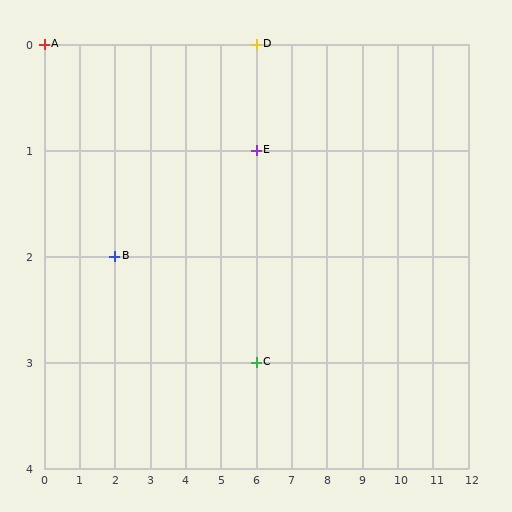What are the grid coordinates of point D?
Point D is at grid coordinates (6, 0).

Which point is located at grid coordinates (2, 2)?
Point B is at (2, 2).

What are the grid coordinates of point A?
Point A is at grid coordinates (0, 0).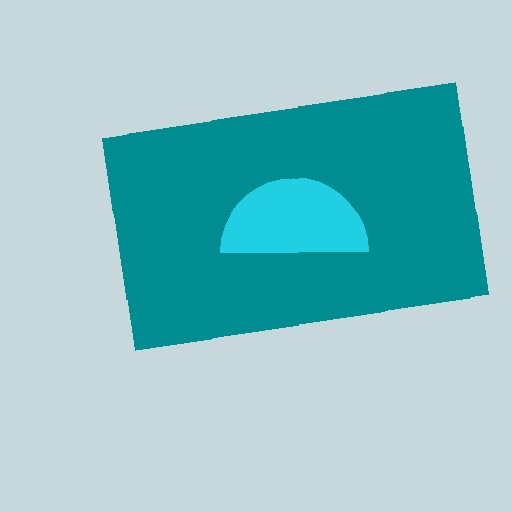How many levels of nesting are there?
2.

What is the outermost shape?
The teal rectangle.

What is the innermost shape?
The cyan semicircle.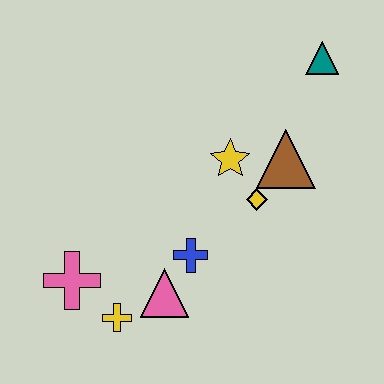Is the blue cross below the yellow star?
Yes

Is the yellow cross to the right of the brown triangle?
No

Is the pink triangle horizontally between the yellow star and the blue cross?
No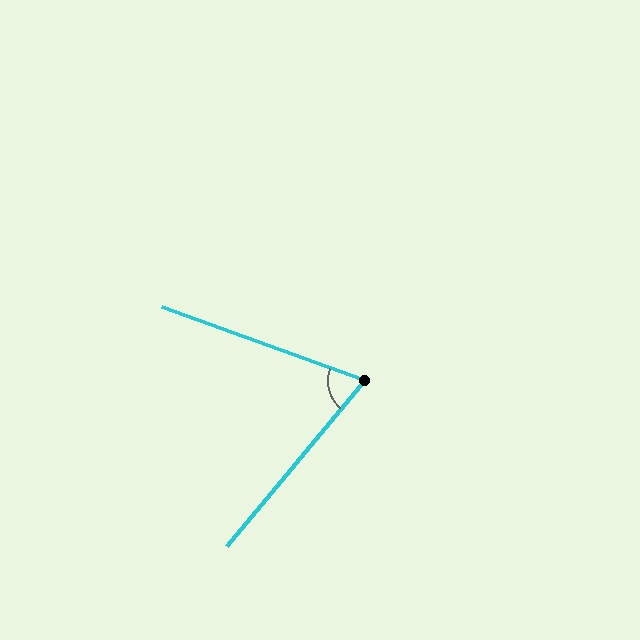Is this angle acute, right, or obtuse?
It is acute.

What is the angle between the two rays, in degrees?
Approximately 70 degrees.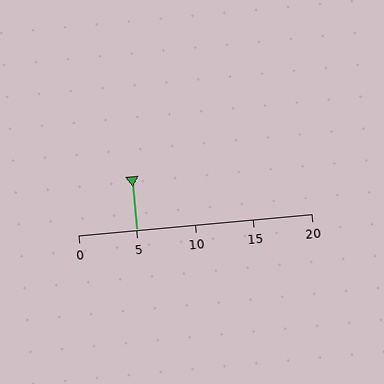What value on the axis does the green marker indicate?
The marker indicates approximately 5.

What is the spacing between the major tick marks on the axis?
The major ticks are spaced 5 apart.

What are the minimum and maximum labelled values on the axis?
The axis runs from 0 to 20.